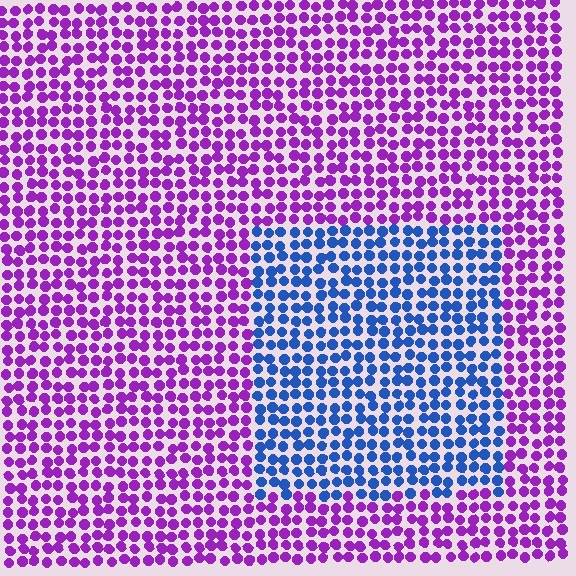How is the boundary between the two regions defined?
The boundary is defined purely by a slight shift in hue (about 67 degrees). Spacing, size, and orientation are identical on both sides.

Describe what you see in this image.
The image is filled with small purple elements in a uniform arrangement. A rectangle-shaped region is visible where the elements are tinted to a slightly different hue, forming a subtle color boundary.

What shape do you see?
I see a rectangle.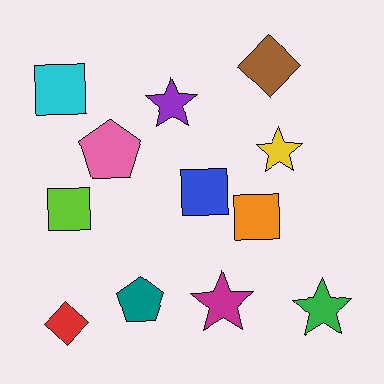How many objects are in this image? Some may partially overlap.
There are 12 objects.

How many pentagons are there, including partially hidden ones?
There are 2 pentagons.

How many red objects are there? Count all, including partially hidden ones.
There is 1 red object.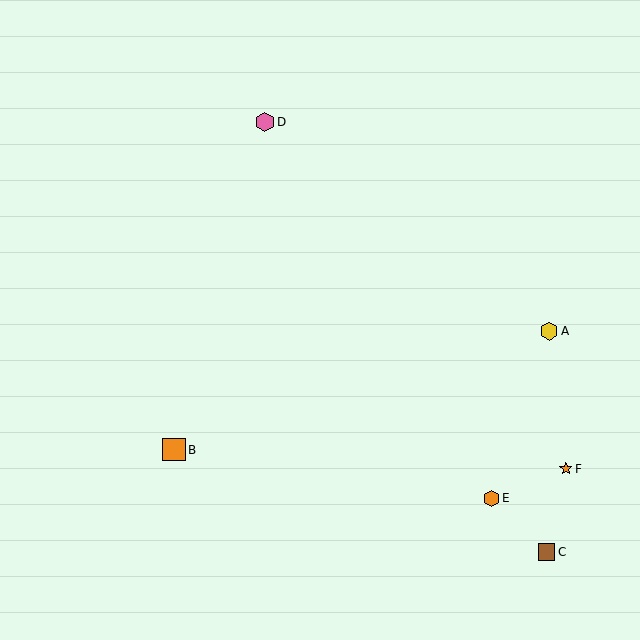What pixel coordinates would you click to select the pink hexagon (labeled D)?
Click at (265, 122) to select the pink hexagon D.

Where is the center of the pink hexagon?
The center of the pink hexagon is at (265, 122).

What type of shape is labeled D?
Shape D is a pink hexagon.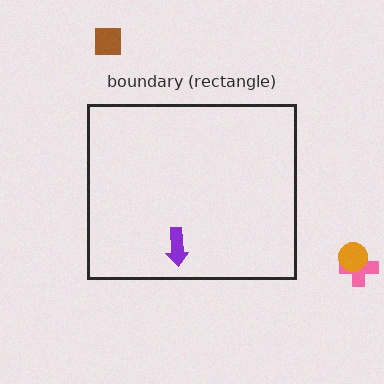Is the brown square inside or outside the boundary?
Outside.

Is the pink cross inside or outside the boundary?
Outside.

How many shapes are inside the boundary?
1 inside, 3 outside.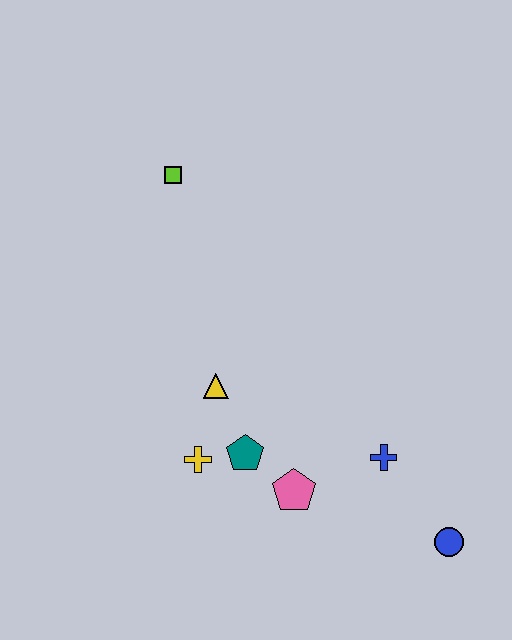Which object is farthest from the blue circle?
The lime square is farthest from the blue circle.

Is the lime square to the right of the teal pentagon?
No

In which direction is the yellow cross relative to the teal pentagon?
The yellow cross is to the left of the teal pentagon.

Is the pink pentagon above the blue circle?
Yes